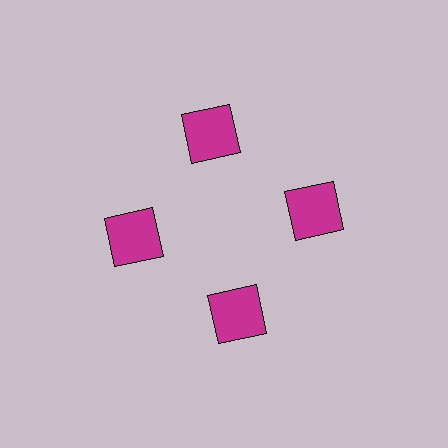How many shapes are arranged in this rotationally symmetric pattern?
There are 4 shapes, arranged in 4 groups of 1.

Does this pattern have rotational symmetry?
Yes, this pattern has 4-fold rotational symmetry. It looks the same after rotating 90 degrees around the center.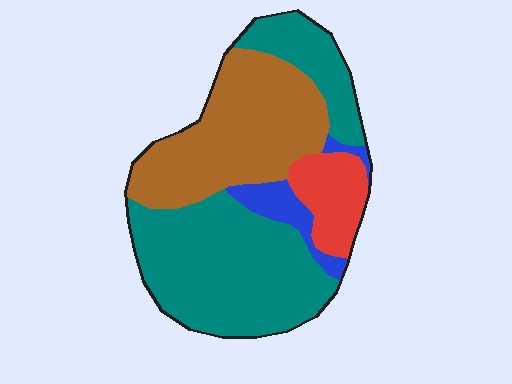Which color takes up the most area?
Teal, at roughly 50%.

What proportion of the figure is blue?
Blue takes up about one tenth (1/10) of the figure.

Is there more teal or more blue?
Teal.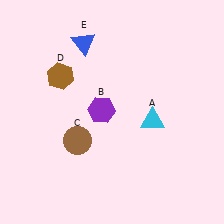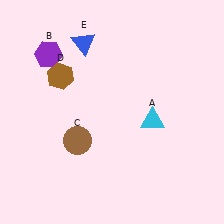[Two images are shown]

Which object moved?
The purple hexagon (B) moved up.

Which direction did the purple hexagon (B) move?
The purple hexagon (B) moved up.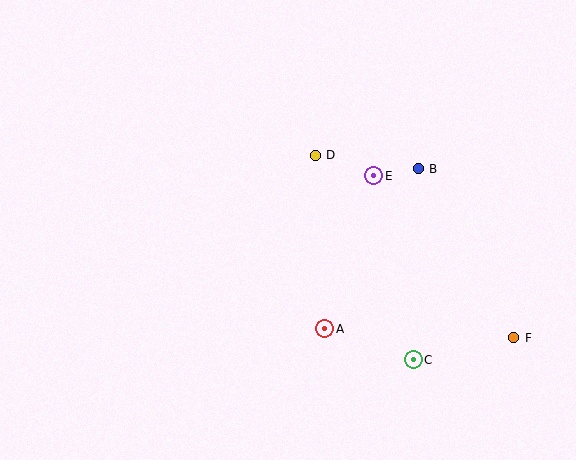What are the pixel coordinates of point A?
Point A is at (325, 329).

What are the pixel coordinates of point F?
Point F is at (514, 338).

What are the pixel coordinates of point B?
Point B is at (418, 169).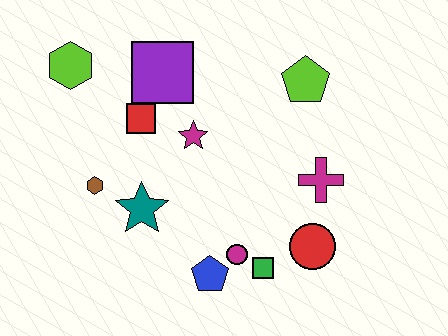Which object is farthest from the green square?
The lime hexagon is farthest from the green square.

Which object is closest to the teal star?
The brown hexagon is closest to the teal star.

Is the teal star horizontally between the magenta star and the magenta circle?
No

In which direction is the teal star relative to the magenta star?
The teal star is below the magenta star.